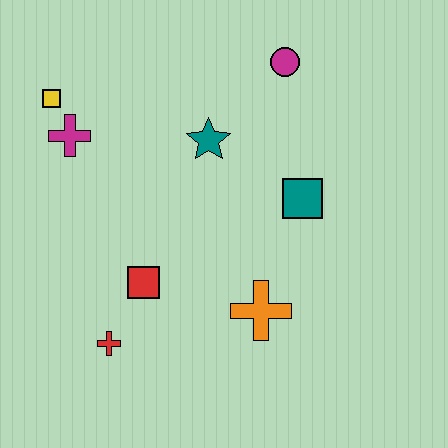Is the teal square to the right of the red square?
Yes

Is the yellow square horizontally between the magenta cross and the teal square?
No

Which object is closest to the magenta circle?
The teal star is closest to the magenta circle.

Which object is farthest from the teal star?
The red cross is farthest from the teal star.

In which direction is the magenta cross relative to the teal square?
The magenta cross is to the left of the teal square.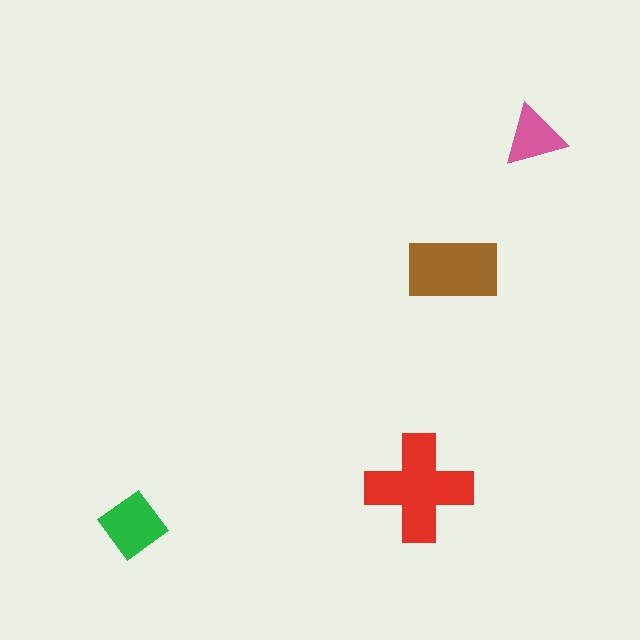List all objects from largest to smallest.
The red cross, the brown rectangle, the green diamond, the pink triangle.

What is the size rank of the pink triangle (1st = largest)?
4th.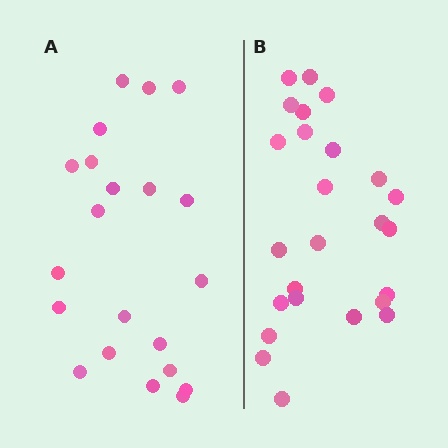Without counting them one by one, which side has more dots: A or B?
Region B (the right region) has more dots.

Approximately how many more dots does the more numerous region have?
Region B has about 4 more dots than region A.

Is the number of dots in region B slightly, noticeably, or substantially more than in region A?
Region B has only slightly more — the two regions are fairly close. The ratio is roughly 1.2 to 1.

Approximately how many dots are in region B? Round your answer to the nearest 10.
About 20 dots. (The exact count is 25, which rounds to 20.)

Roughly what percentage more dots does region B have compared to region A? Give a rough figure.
About 20% more.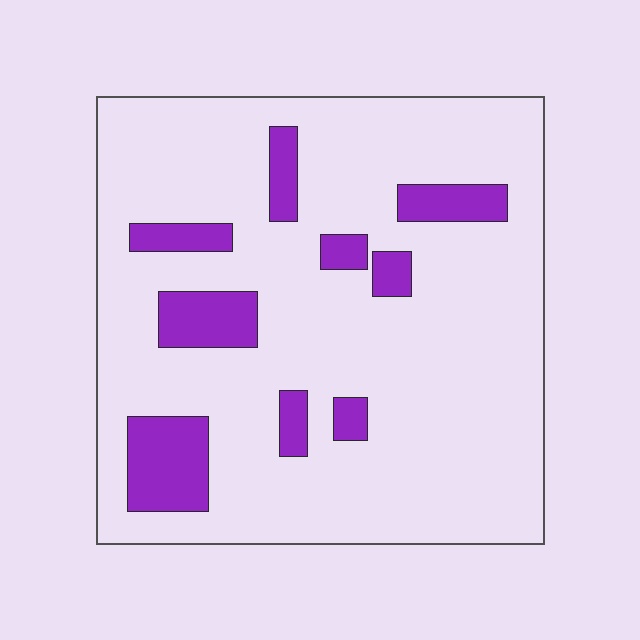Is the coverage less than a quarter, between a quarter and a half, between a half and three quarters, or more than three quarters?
Less than a quarter.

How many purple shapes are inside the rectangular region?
9.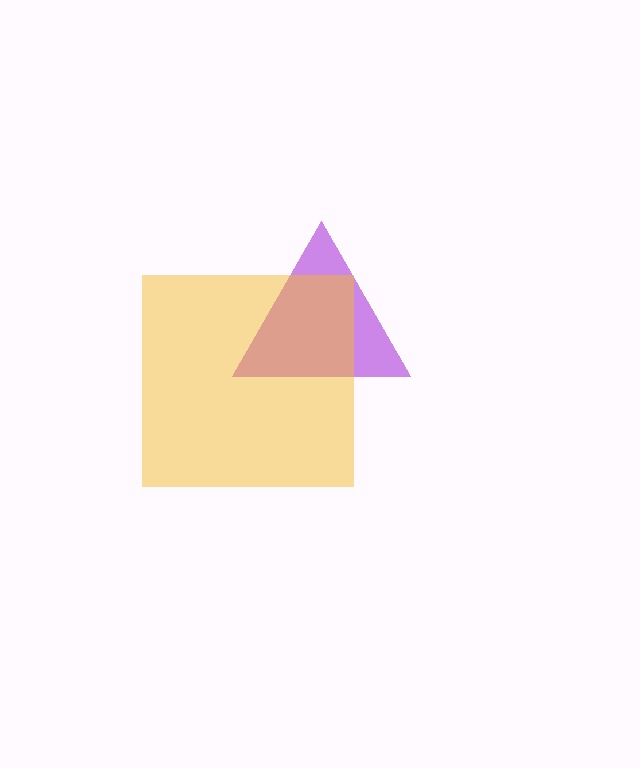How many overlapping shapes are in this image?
There are 2 overlapping shapes in the image.